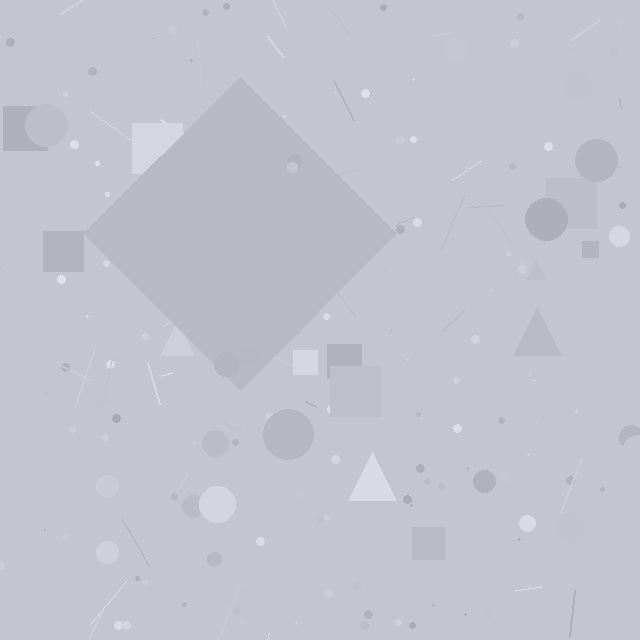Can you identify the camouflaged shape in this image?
The camouflaged shape is a diamond.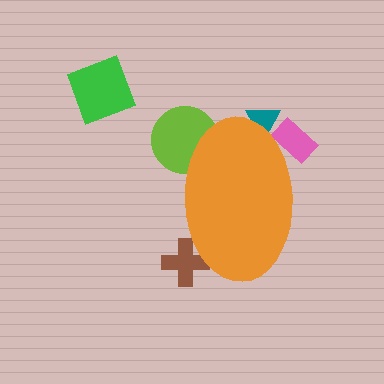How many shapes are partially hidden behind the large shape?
4 shapes are partially hidden.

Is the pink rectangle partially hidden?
Yes, the pink rectangle is partially hidden behind the orange ellipse.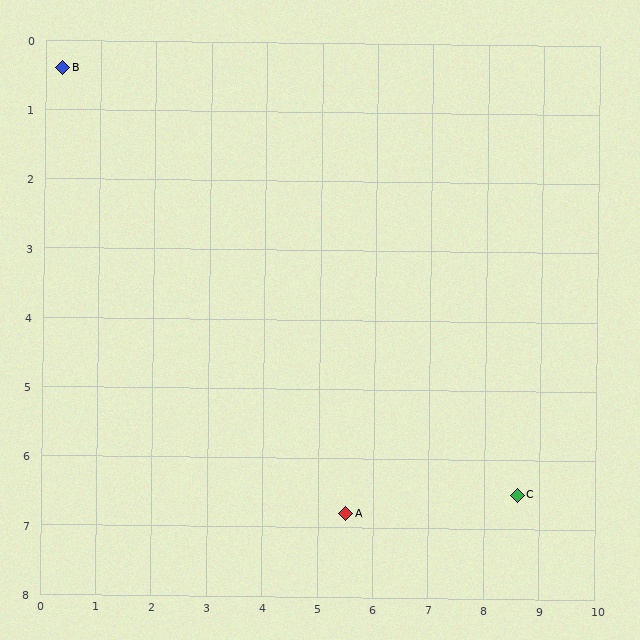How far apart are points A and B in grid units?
Points A and B are about 8.2 grid units apart.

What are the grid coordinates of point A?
Point A is at approximately (5.5, 6.8).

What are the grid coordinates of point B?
Point B is at approximately (0.3, 0.4).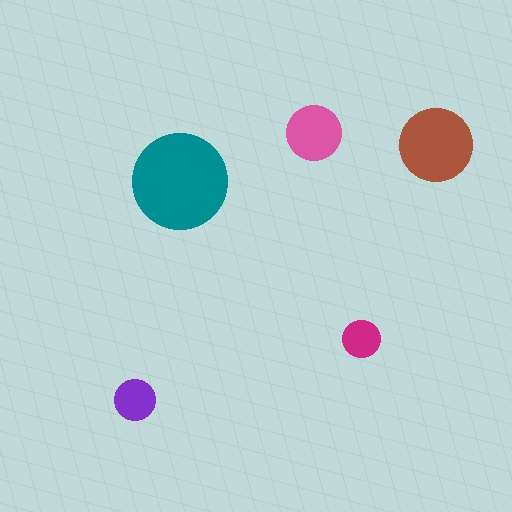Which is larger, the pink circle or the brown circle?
The brown one.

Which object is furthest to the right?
The brown circle is rightmost.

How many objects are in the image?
There are 5 objects in the image.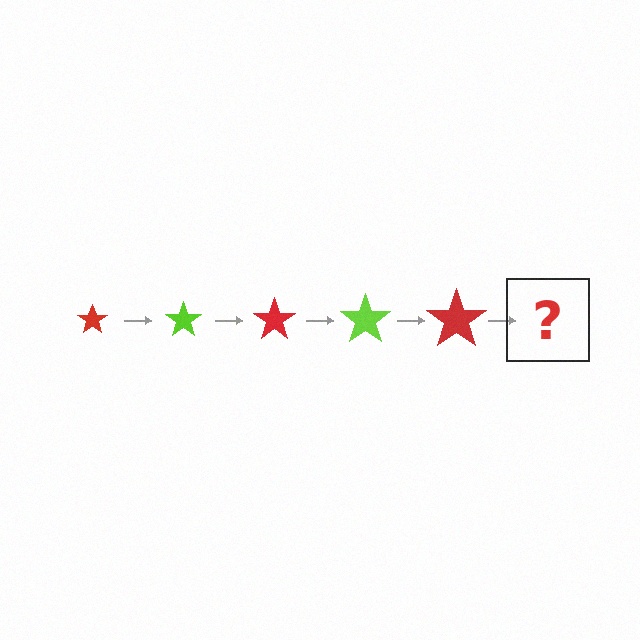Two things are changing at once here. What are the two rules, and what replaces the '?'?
The two rules are that the star grows larger each step and the color cycles through red and lime. The '?' should be a lime star, larger than the previous one.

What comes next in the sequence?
The next element should be a lime star, larger than the previous one.